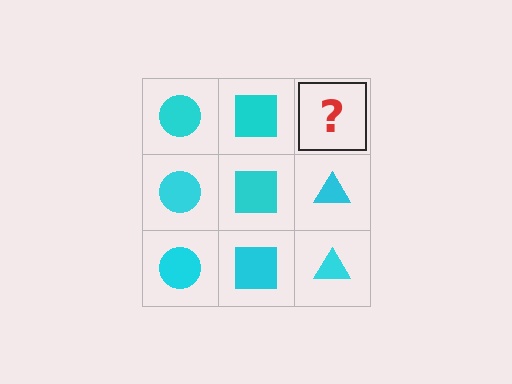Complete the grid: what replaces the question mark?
The question mark should be replaced with a cyan triangle.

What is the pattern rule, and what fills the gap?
The rule is that each column has a consistent shape. The gap should be filled with a cyan triangle.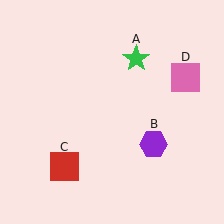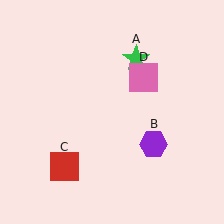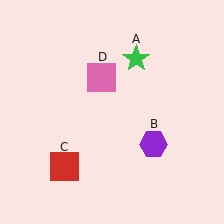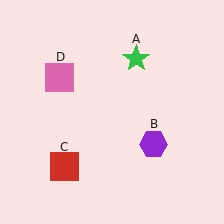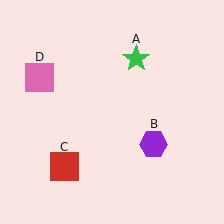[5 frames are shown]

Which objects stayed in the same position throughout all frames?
Green star (object A) and purple hexagon (object B) and red square (object C) remained stationary.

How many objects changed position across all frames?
1 object changed position: pink square (object D).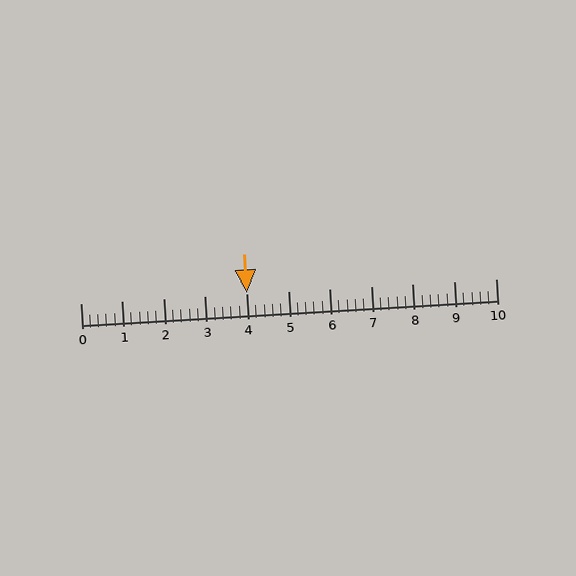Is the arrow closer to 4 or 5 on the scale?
The arrow is closer to 4.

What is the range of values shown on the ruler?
The ruler shows values from 0 to 10.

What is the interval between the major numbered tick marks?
The major tick marks are spaced 1 units apart.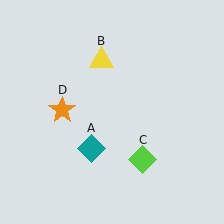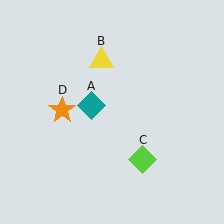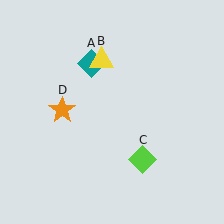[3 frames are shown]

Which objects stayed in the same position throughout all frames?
Yellow triangle (object B) and lime diamond (object C) and orange star (object D) remained stationary.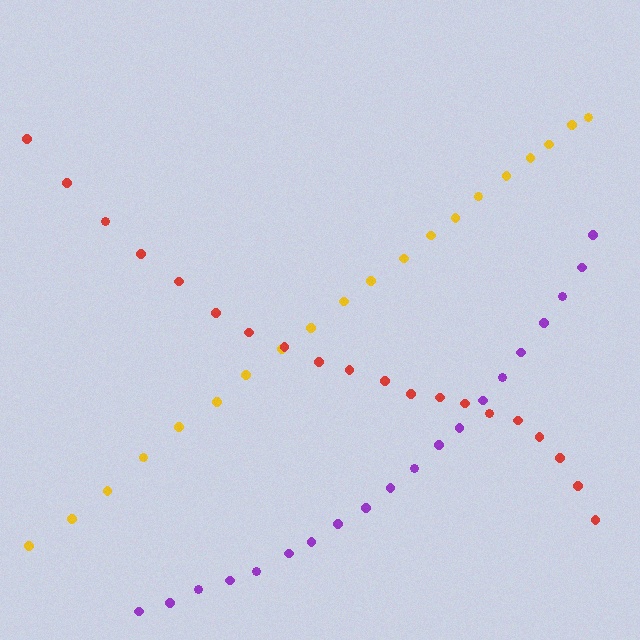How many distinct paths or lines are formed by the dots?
There are 3 distinct paths.